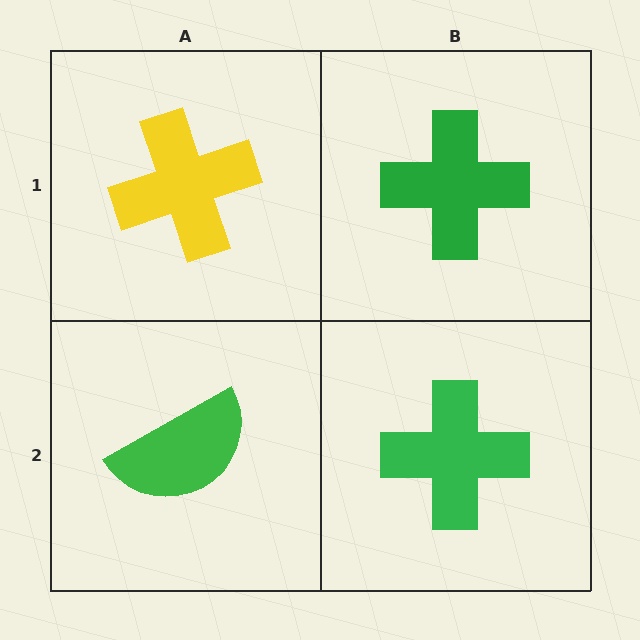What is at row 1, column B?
A green cross.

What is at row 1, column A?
A yellow cross.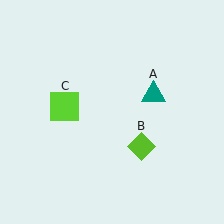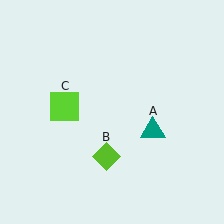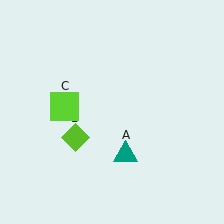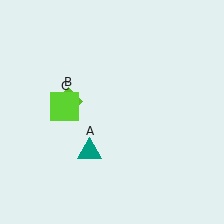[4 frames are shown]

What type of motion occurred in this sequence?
The teal triangle (object A), lime diamond (object B) rotated clockwise around the center of the scene.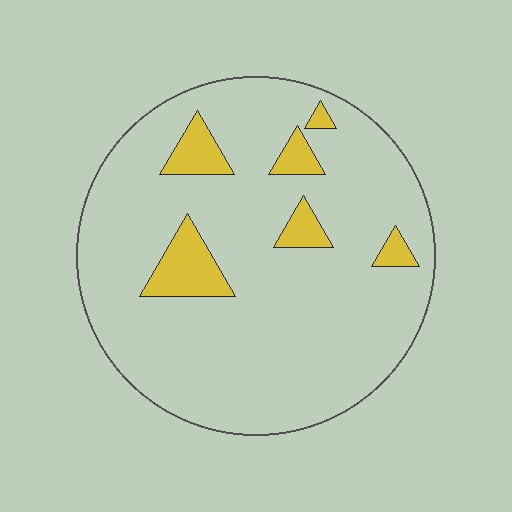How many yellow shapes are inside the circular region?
6.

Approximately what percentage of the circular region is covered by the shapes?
Approximately 10%.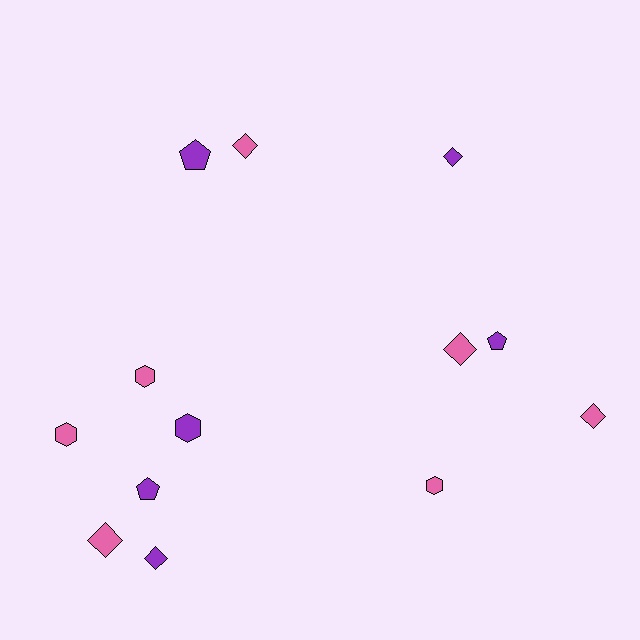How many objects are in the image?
There are 13 objects.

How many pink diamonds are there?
There are 4 pink diamonds.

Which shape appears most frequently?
Diamond, with 6 objects.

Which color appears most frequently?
Pink, with 7 objects.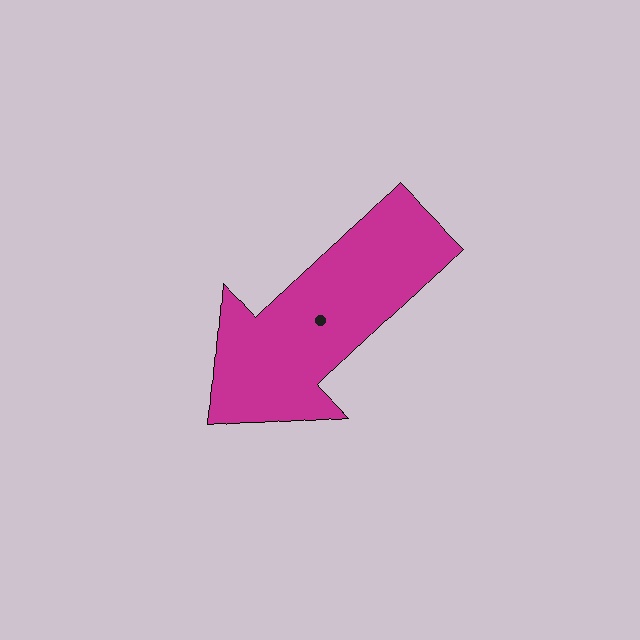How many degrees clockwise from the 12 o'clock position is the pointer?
Approximately 225 degrees.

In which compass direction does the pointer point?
Southwest.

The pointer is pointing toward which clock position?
Roughly 8 o'clock.